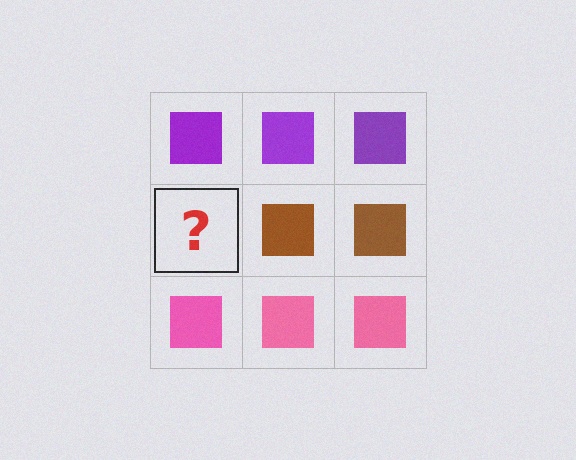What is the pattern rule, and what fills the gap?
The rule is that each row has a consistent color. The gap should be filled with a brown square.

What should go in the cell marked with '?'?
The missing cell should contain a brown square.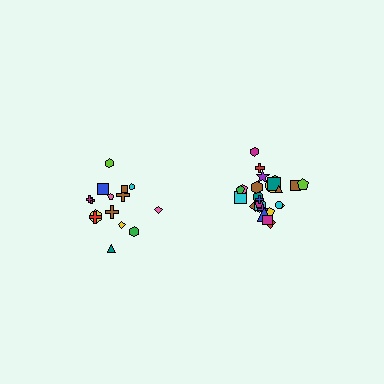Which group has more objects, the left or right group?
The right group.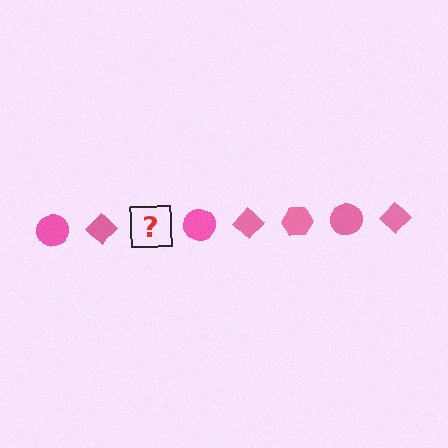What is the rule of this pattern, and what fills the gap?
The rule is that the pattern cycles through circle, diamond, hexagon shapes in pink. The gap should be filled with a pink hexagon.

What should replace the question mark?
The question mark should be replaced with a pink hexagon.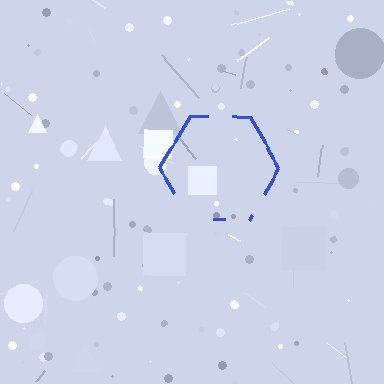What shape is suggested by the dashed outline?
The dashed outline suggests a hexagon.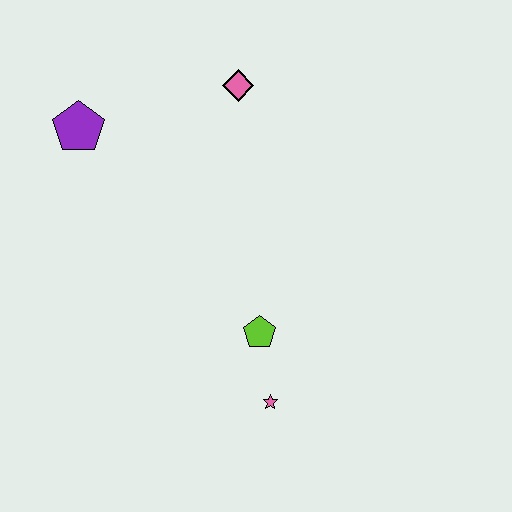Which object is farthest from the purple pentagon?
The pink star is farthest from the purple pentagon.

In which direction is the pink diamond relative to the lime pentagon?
The pink diamond is above the lime pentagon.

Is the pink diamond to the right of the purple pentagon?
Yes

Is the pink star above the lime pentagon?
No